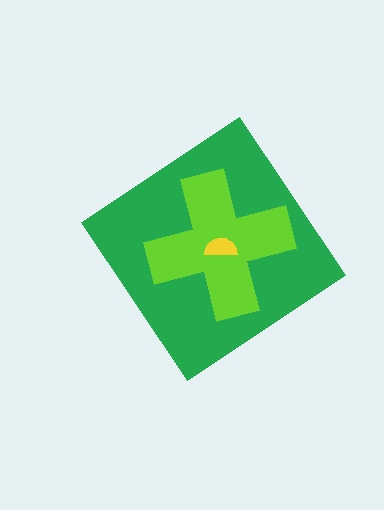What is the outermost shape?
The green diamond.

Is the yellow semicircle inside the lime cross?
Yes.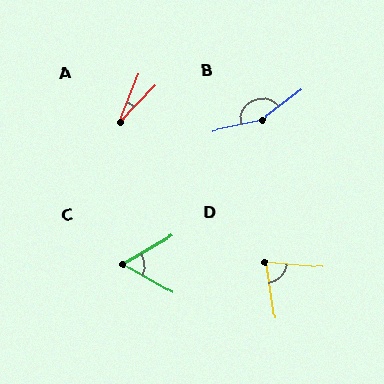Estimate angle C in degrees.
Approximately 60 degrees.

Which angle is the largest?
B, at approximately 154 degrees.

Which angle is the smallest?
A, at approximately 23 degrees.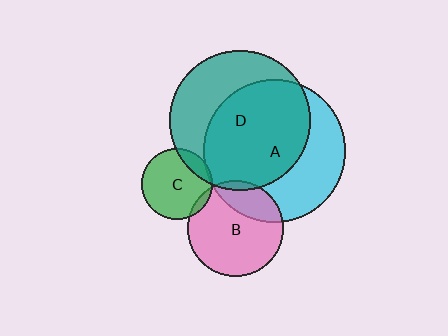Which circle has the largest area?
Circle A (cyan).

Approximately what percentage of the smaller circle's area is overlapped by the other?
Approximately 60%.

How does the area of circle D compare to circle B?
Approximately 2.2 times.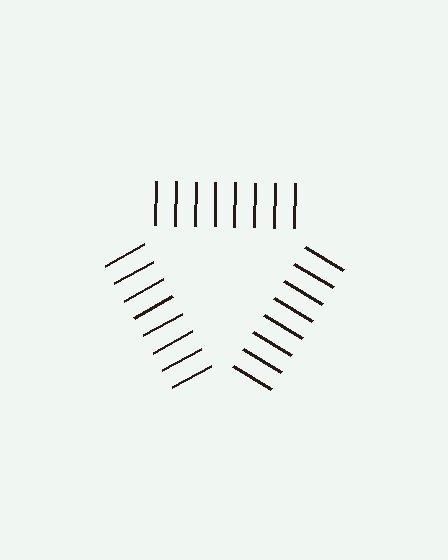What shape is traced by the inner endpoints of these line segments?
An illusory triangle — the line segments terminate on its edges but no continuous stroke is drawn.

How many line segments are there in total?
24 — 8 along each of the 3 edges.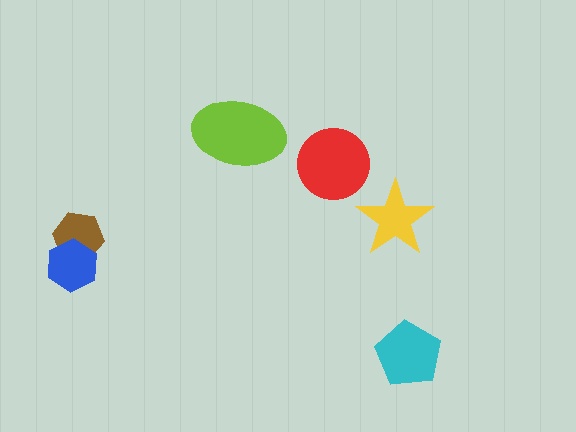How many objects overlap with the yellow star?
0 objects overlap with the yellow star.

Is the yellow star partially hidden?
No, no other shape covers it.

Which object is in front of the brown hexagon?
The blue hexagon is in front of the brown hexagon.